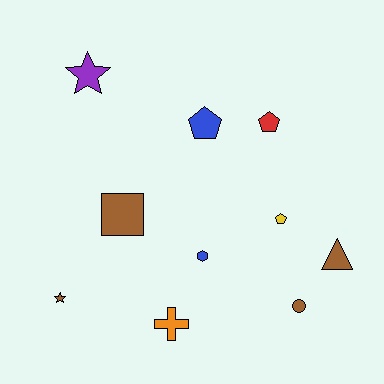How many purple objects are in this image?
There is 1 purple object.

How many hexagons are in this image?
There is 1 hexagon.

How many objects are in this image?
There are 10 objects.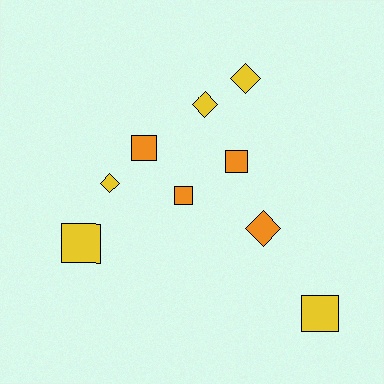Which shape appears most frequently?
Square, with 5 objects.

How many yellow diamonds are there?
There are 3 yellow diamonds.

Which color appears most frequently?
Yellow, with 5 objects.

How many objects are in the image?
There are 9 objects.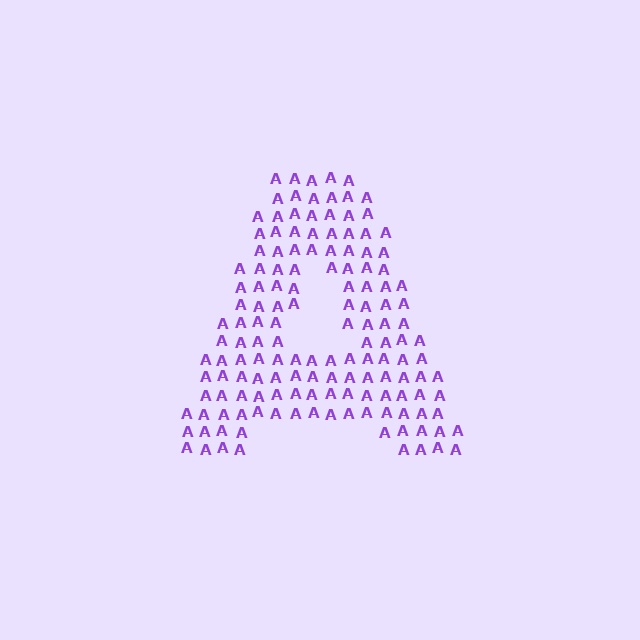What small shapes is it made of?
It is made of small letter A's.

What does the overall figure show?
The overall figure shows the letter A.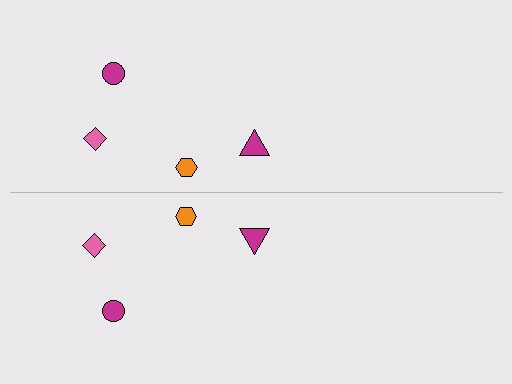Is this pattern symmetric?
Yes, this pattern has bilateral (reflection) symmetry.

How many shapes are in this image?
There are 8 shapes in this image.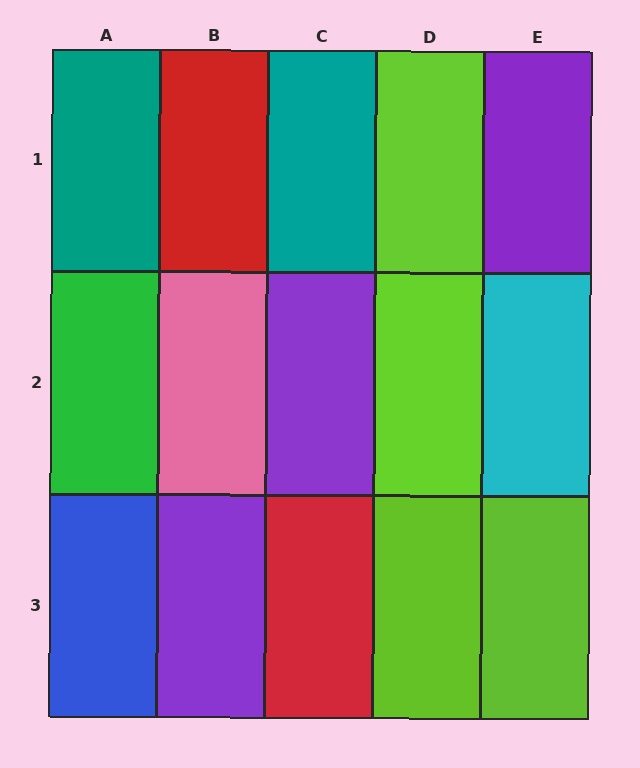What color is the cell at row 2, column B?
Pink.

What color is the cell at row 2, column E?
Cyan.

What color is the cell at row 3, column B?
Purple.